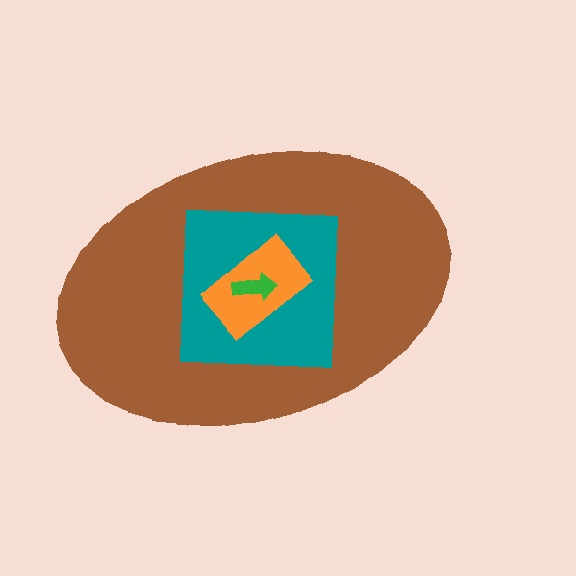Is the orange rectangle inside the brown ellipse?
Yes.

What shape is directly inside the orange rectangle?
The green arrow.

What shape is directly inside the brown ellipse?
The teal square.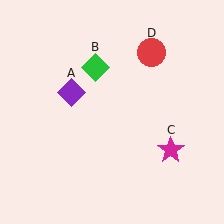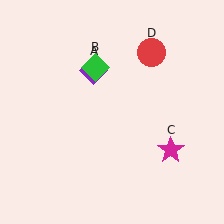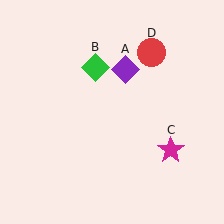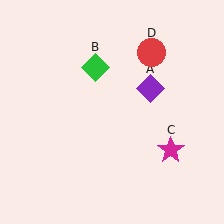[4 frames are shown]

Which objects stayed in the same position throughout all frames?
Green diamond (object B) and magenta star (object C) and red circle (object D) remained stationary.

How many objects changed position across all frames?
1 object changed position: purple diamond (object A).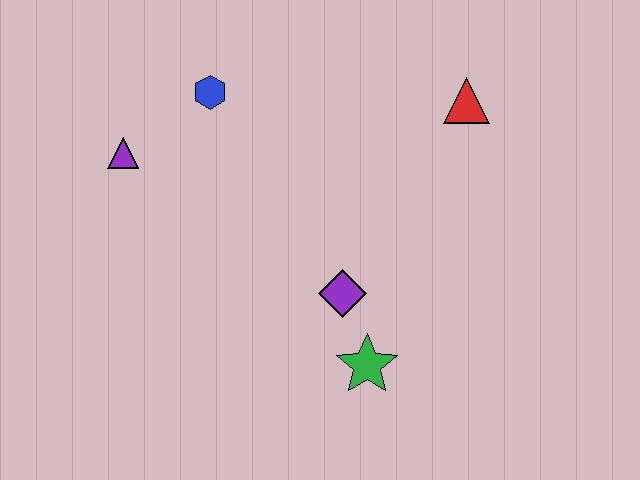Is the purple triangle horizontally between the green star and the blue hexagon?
No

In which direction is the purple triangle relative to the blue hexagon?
The purple triangle is to the left of the blue hexagon.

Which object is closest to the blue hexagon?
The purple triangle is closest to the blue hexagon.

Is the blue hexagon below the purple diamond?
No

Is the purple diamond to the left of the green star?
Yes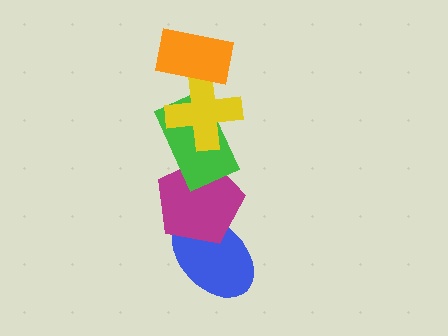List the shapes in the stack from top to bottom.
From top to bottom: the orange rectangle, the yellow cross, the green rectangle, the magenta pentagon, the blue ellipse.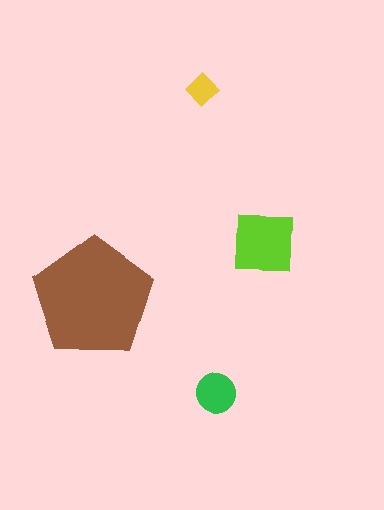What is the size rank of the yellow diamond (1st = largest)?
4th.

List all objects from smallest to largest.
The yellow diamond, the green circle, the lime square, the brown pentagon.